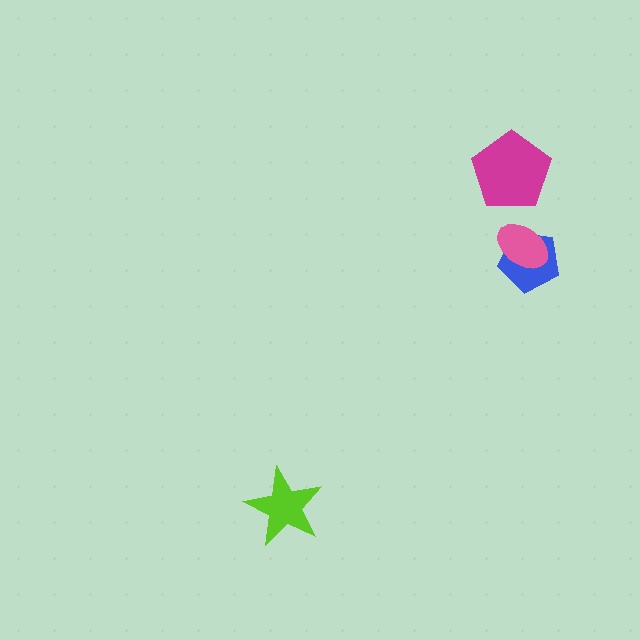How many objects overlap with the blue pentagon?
1 object overlaps with the blue pentagon.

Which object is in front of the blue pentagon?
The pink ellipse is in front of the blue pentagon.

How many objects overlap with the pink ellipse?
1 object overlaps with the pink ellipse.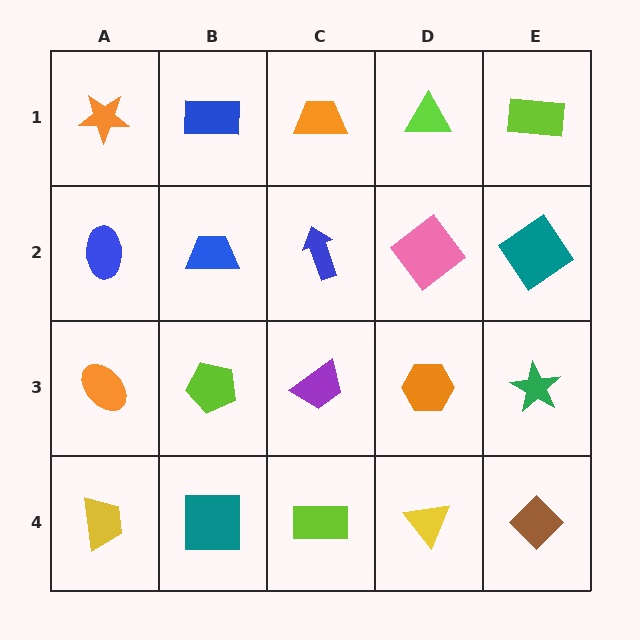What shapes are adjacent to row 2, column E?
A lime rectangle (row 1, column E), a green star (row 3, column E), a pink diamond (row 2, column D).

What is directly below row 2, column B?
A lime pentagon.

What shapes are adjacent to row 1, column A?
A blue ellipse (row 2, column A), a blue rectangle (row 1, column B).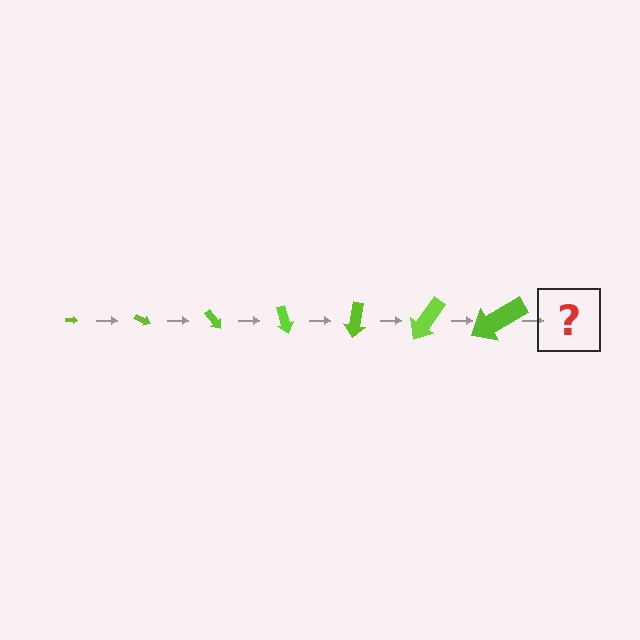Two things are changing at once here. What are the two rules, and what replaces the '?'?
The two rules are that the arrow grows larger each step and it rotates 25 degrees each step. The '?' should be an arrow, larger than the previous one and rotated 175 degrees from the start.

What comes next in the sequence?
The next element should be an arrow, larger than the previous one and rotated 175 degrees from the start.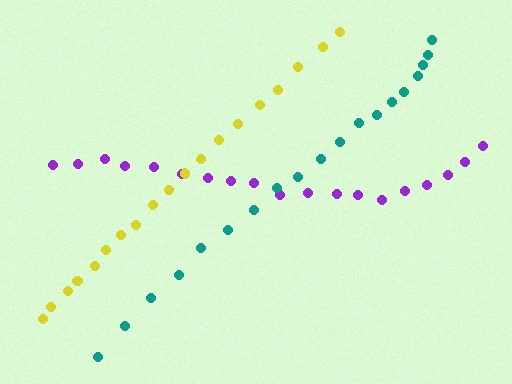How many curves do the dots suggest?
There are 3 distinct paths.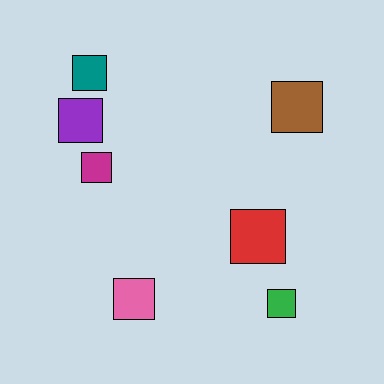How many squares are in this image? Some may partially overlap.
There are 7 squares.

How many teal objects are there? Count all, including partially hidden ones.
There is 1 teal object.